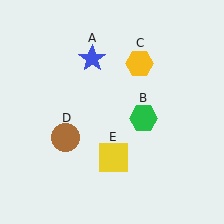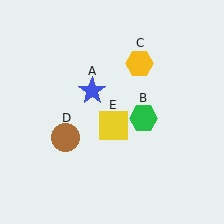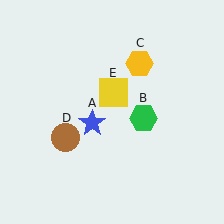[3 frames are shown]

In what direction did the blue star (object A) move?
The blue star (object A) moved down.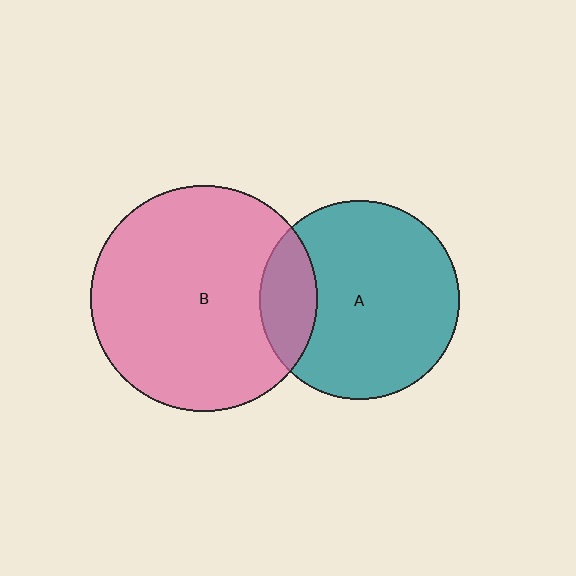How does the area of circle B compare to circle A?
Approximately 1.3 times.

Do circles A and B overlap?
Yes.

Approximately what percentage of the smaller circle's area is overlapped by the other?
Approximately 20%.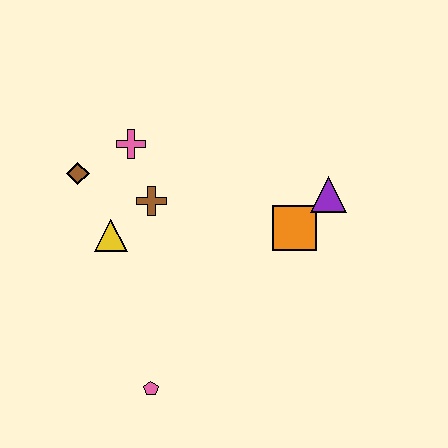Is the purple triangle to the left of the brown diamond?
No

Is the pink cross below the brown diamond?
No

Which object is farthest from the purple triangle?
The pink pentagon is farthest from the purple triangle.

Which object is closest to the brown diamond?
The pink cross is closest to the brown diamond.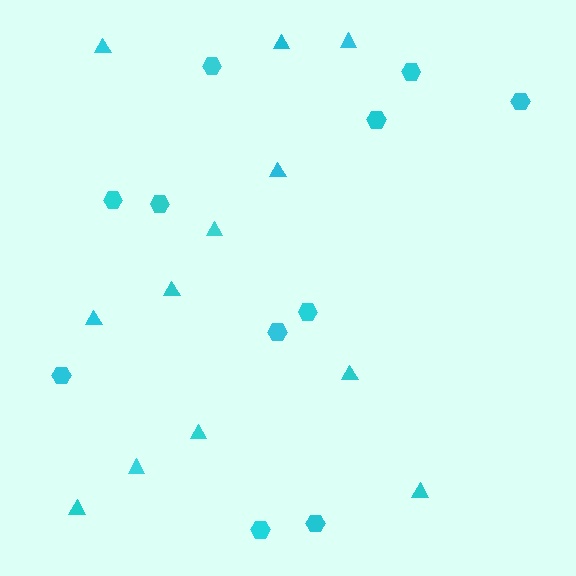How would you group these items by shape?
There are 2 groups: one group of triangles (12) and one group of hexagons (11).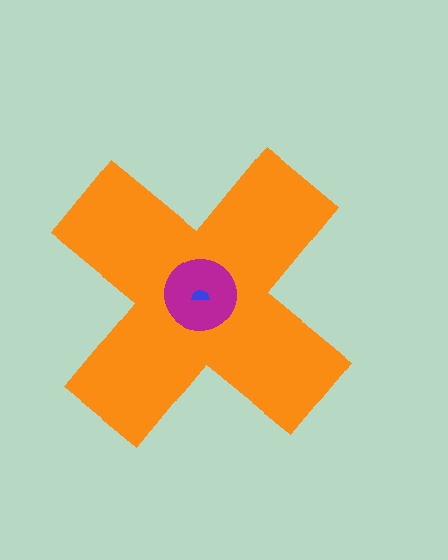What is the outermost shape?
The orange cross.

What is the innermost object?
The blue semicircle.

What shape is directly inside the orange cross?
The magenta circle.